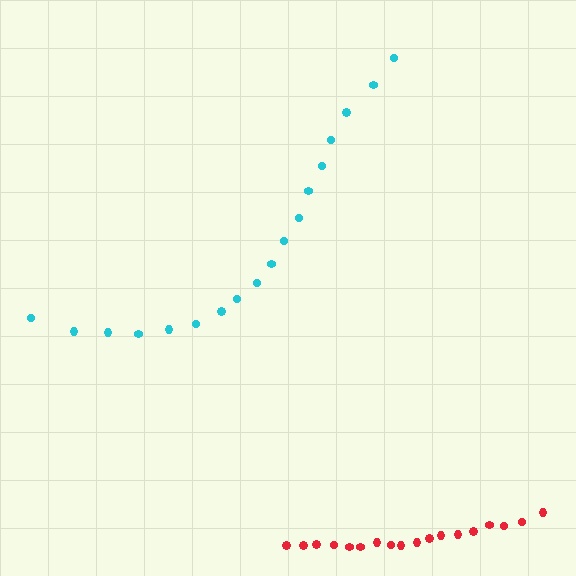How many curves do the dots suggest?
There are 2 distinct paths.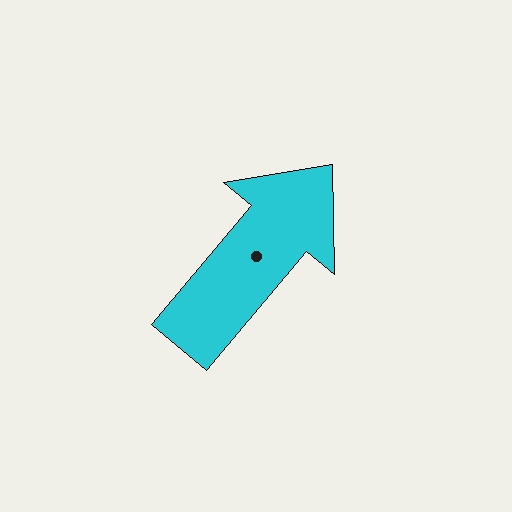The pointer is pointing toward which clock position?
Roughly 1 o'clock.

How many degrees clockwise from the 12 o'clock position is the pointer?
Approximately 40 degrees.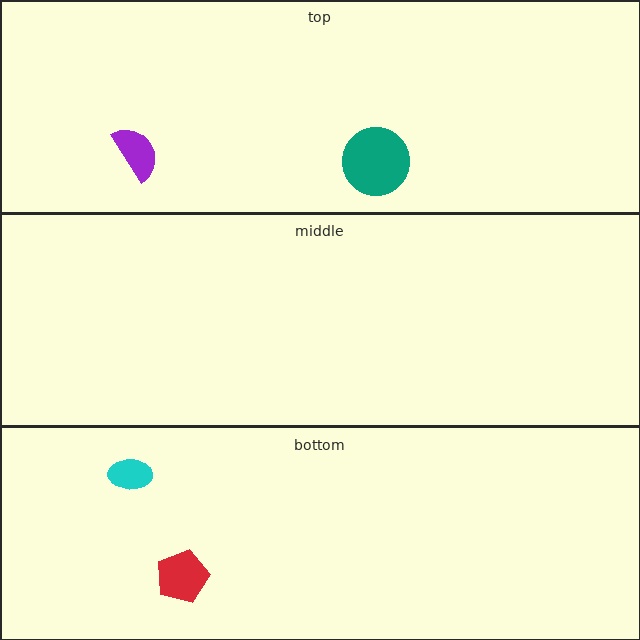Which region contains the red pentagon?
The bottom region.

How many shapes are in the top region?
2.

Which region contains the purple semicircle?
The top region.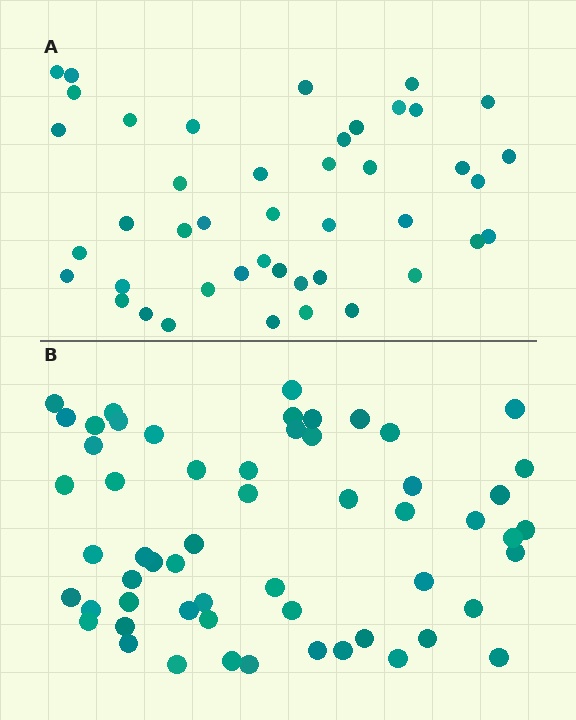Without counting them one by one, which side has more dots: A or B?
Region B (the bottom region) has more dots.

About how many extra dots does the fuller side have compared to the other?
Region B has approximately 15 more dots than region A.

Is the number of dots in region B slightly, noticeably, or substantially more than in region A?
Region B has noticeably more, but not dramatically so. The ratio is roughly 1.3 to 1.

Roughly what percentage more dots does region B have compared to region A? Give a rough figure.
About 30% more.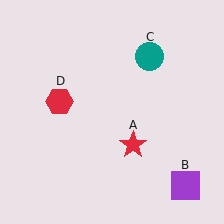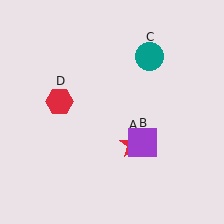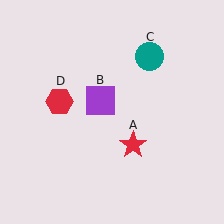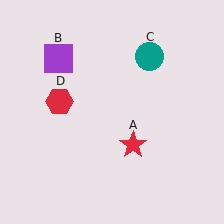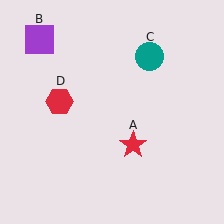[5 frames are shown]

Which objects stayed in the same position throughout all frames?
Red star (object A) and teal circle (object C) and red hexagon (object D) remained stationary.